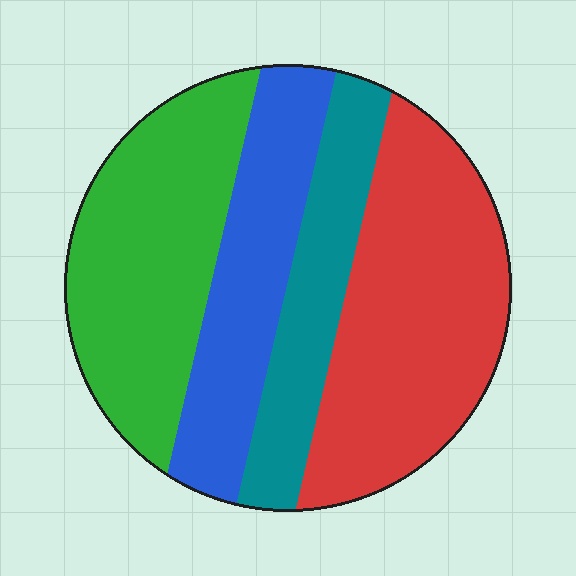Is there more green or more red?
Red.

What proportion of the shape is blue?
Blue takes up about one fifth (1/5) of the shape.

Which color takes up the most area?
Red, at roughly 35%.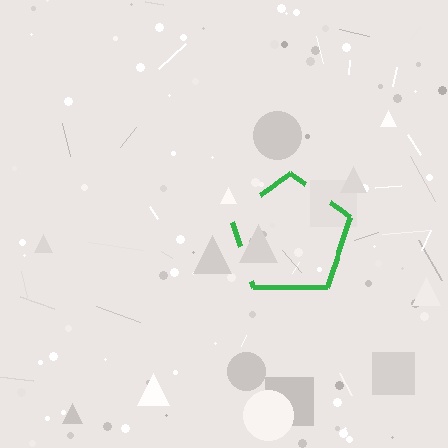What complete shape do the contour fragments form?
The contour fragments form a pentagon.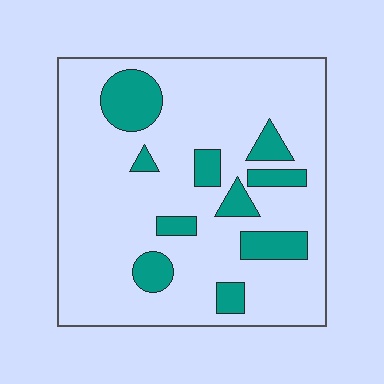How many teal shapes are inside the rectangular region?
10.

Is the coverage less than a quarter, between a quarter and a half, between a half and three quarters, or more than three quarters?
Less than a quarter.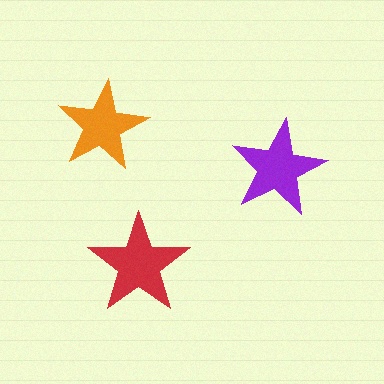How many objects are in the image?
There are 3 objects in the image.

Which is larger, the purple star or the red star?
The red one.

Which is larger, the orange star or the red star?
The red one.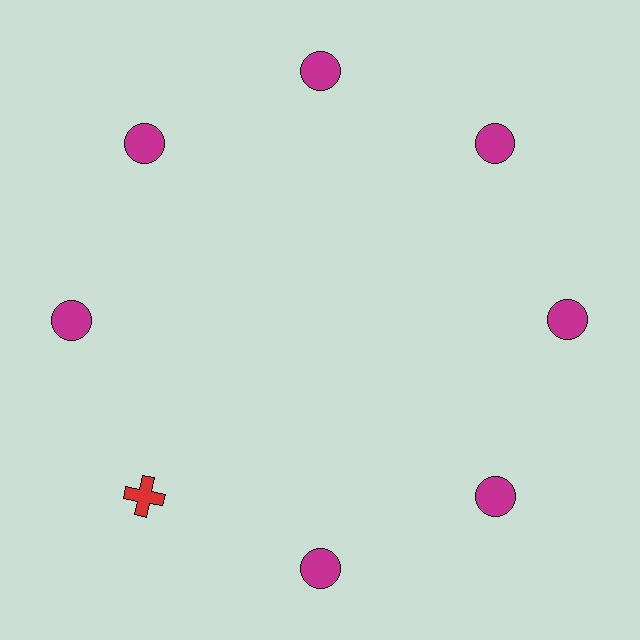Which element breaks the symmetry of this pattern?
The red cross at roughly the 8 o'clock position breaks the symmetry. All other shapes are magenta circles.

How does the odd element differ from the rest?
It differs in both color (red instead of magenta) and shape (cross instead of circle).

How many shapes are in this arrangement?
There are 8 shapes arranged in a ring pattern.